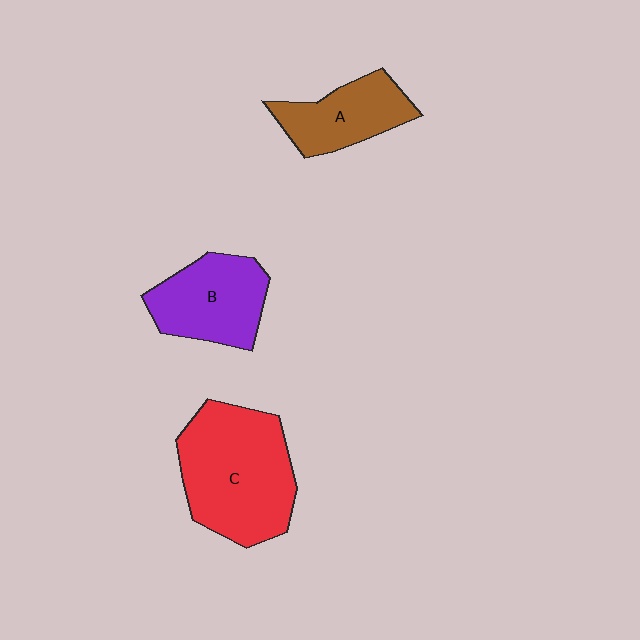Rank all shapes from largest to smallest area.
From largest to smallest: C (red), B (purple), A (brown).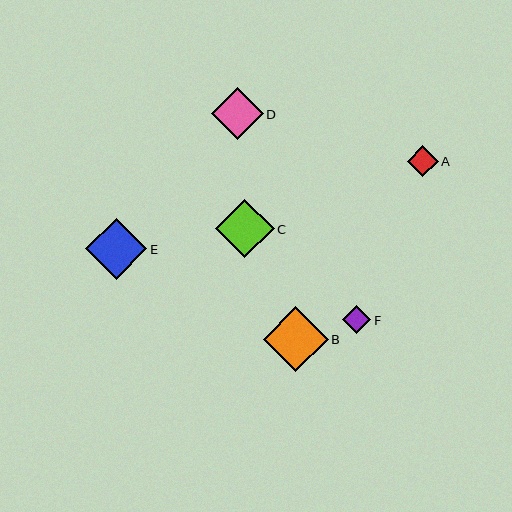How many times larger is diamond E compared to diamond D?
Diamond E is approximately 1.2 times the size of diamond D.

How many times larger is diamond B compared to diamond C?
Diamond B is approximately 1.1 times the size of diamond C.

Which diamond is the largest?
Diamond B is the largest with a size of approximately 65 pixels.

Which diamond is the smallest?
Diamond F is the smallest with a size of approximately 28 pixels.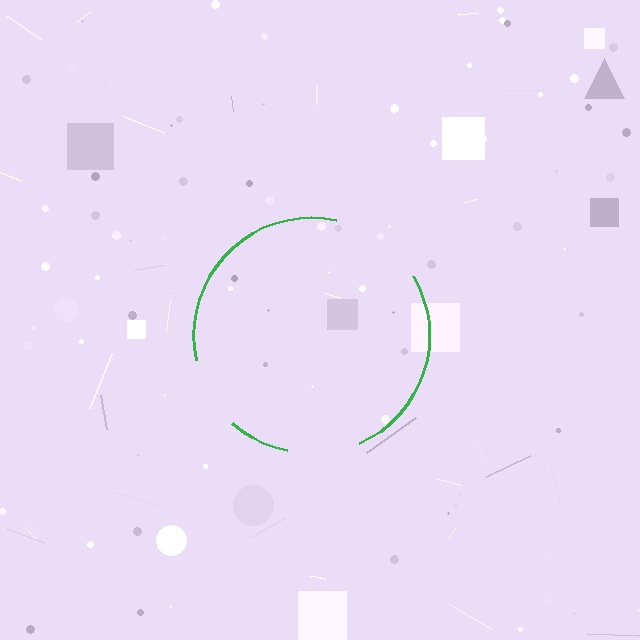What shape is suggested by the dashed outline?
The dashed outline suggests a circle.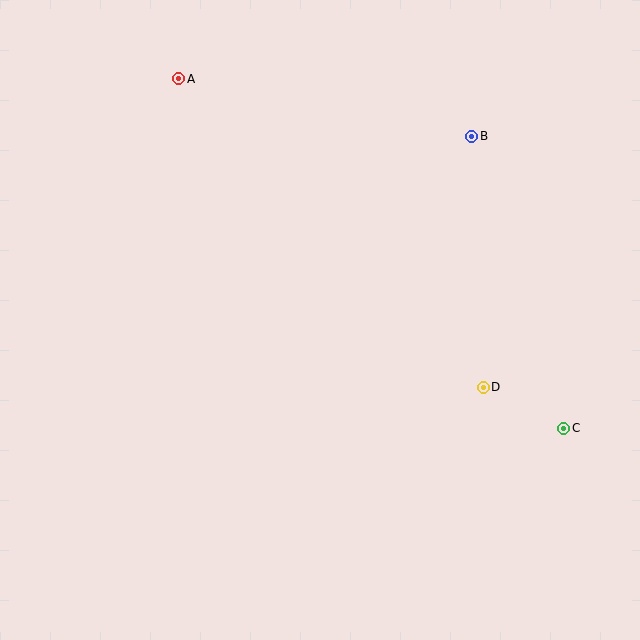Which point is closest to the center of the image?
Point D at (483, 387) is closest to the center.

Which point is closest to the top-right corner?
Point B is closest to the top-right corner.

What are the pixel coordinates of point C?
Point C is at (564, 428).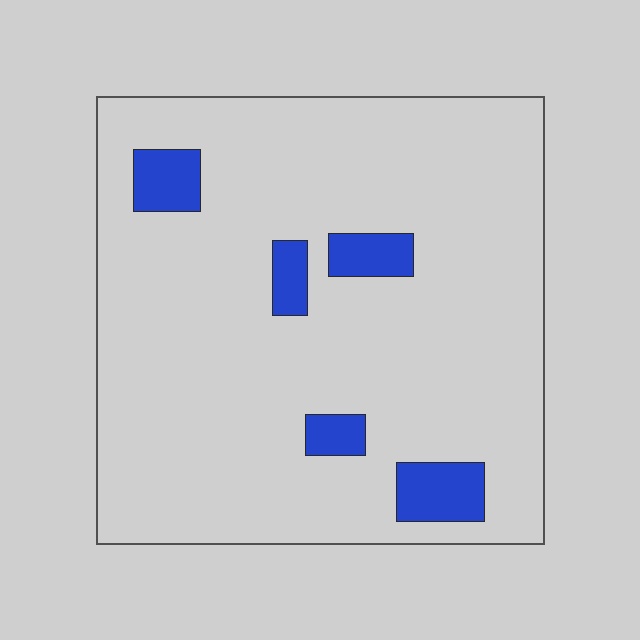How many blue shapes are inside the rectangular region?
5.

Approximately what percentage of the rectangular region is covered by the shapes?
Approximately 10%.